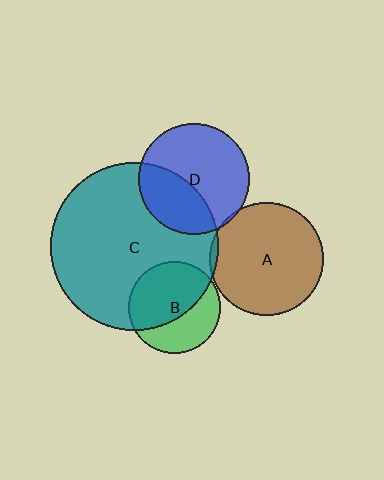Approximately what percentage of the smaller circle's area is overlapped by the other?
Approximately 35%.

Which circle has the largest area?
Circle C (teal).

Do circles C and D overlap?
Yes.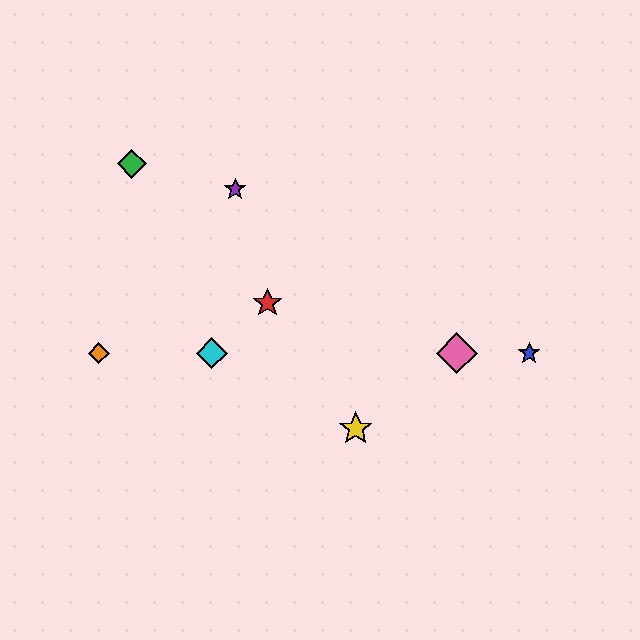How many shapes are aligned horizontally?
4 shapes (the blue star, the orange diamond, the cyan diamond, the pink diamond) are aligned horizontally.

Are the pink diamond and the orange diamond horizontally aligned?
Yes, both are at y≈353.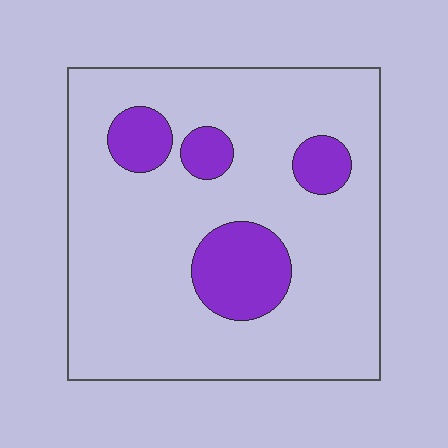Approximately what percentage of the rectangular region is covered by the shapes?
Approximately 15%.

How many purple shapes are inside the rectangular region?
4.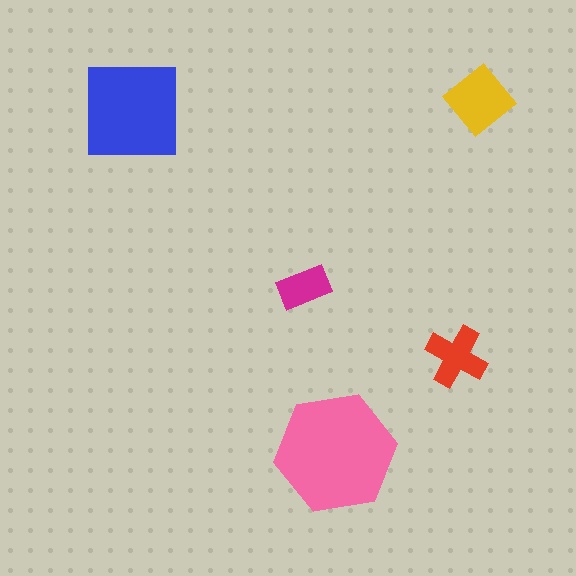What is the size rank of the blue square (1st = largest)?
2nd.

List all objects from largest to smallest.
The pink hexagon, the blue square, the yellow diamond, the red cross, the magenta rectangle.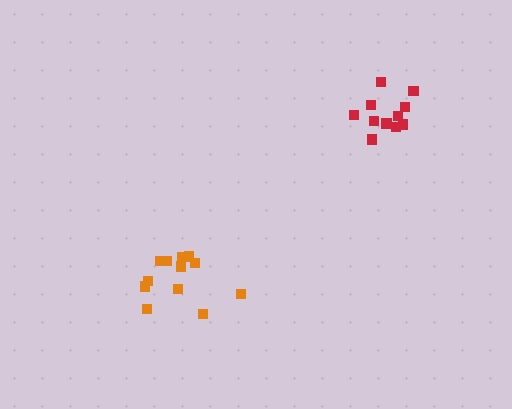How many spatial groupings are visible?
There are 2 spatial groupings.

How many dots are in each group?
Group 1: 11 dots, Group 2: 12 dots (23 total).